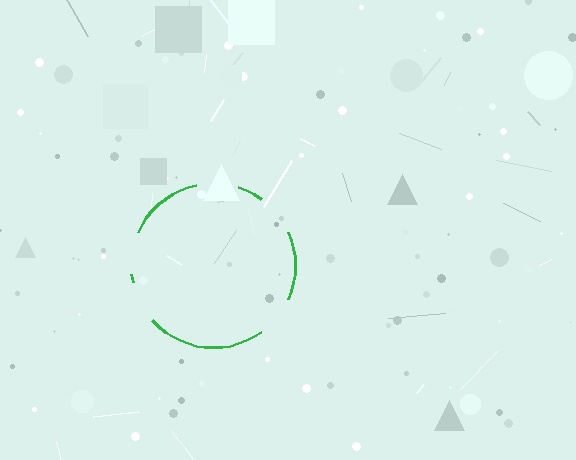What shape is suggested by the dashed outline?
The dashed outline suggests a circle.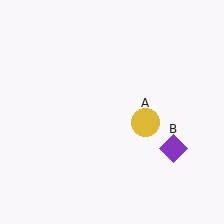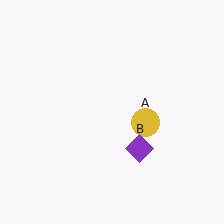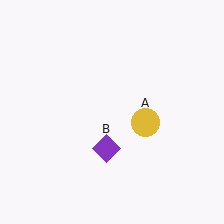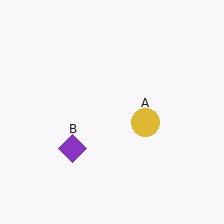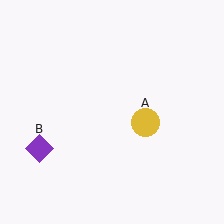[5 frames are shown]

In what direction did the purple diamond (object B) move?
The purple diamond (object B) moved left.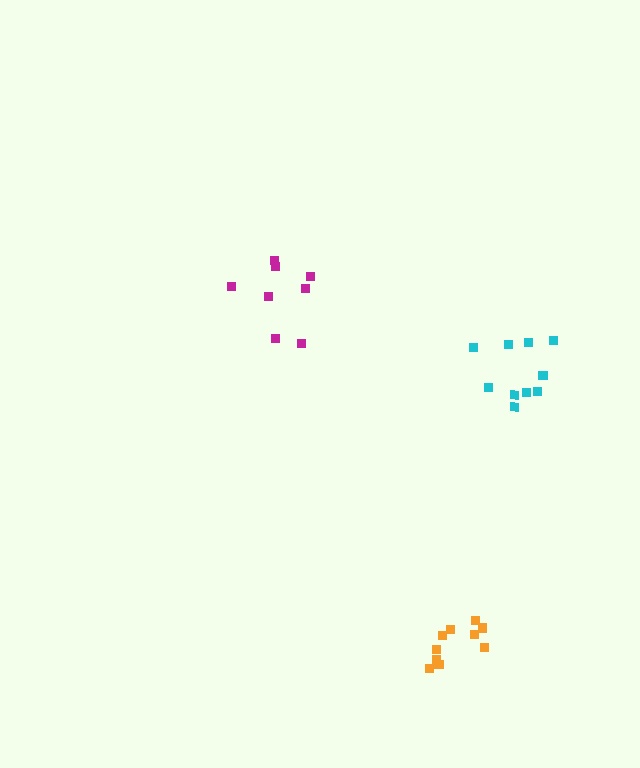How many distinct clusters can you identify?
There are 3 distinct clusters.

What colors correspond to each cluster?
The clusters are colored: cyan, magenta, orange.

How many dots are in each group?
Group 1: 10 dots, Group 2: 8 dots, Group 3: 10 dots (28 total).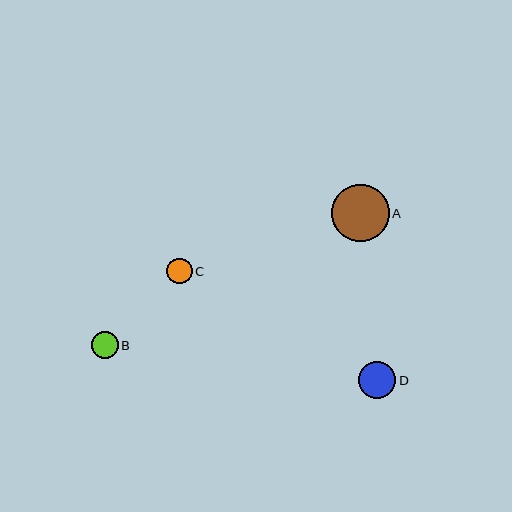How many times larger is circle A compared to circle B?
Circle A is approximately 2.2 times the size of circle B.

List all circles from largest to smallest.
From largest to smallest: A, D, B, C.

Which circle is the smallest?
Circle C is the smallest with a size of approximately 25 pixels.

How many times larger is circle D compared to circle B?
Circle D is approximately 1.4 times the size of circle B.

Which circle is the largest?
Circle A is the largest with a size of approximately 58 pixels.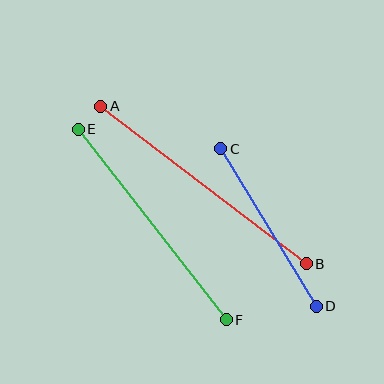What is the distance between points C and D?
The distance is approximately 184 pixels.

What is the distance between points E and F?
The distance is approximately 241 pixels.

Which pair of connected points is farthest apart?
Points A and B are farthest apart.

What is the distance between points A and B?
The distance is approximately 259 pixels.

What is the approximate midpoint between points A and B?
The midpoint is at approximately (203, 185) pixels.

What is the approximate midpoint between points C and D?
The midpoint is at approximately (268, 227) pixels.